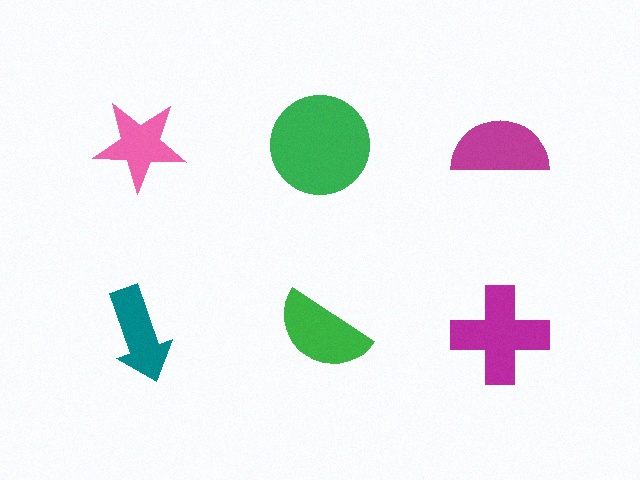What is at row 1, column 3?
A magenta semicircle.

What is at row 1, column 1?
A pink star.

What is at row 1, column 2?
A green circle.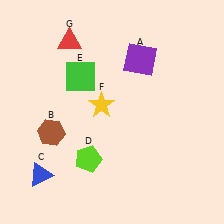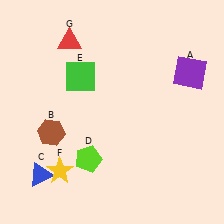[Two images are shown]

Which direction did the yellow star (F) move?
The yellow star (F) moved down.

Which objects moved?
The objects that moved are: the purple square (A), the yellow star (F).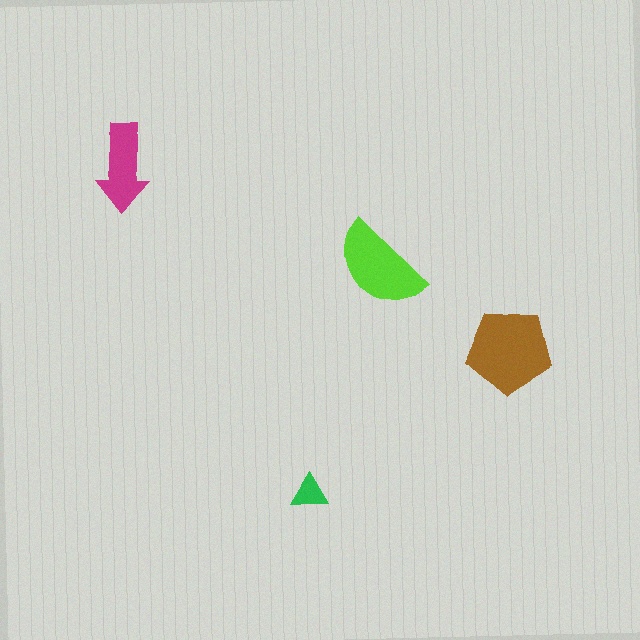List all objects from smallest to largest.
The green triangle, the magenta arrow, the lime semicircle, the brown pentagon.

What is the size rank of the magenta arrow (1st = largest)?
3rd.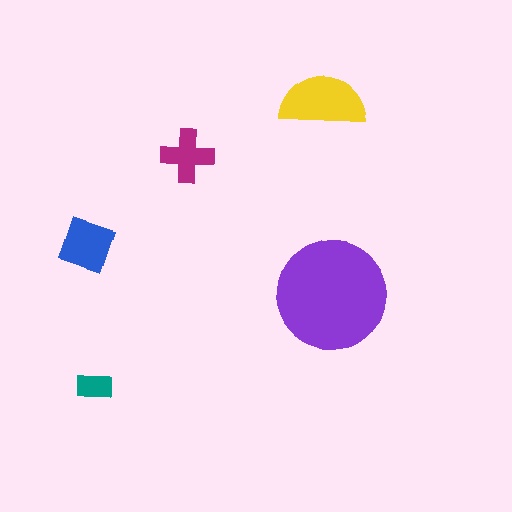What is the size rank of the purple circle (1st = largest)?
1st.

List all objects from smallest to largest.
The teal rectangle, the magenta cross, the blue diamond, the yellow semicircle, the purple circle.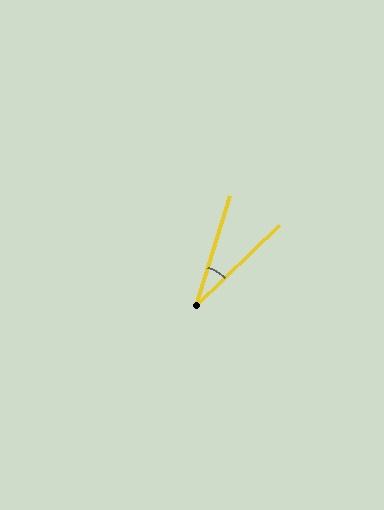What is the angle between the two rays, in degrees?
Approximately 29 degrees.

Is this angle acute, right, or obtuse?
It is acute.